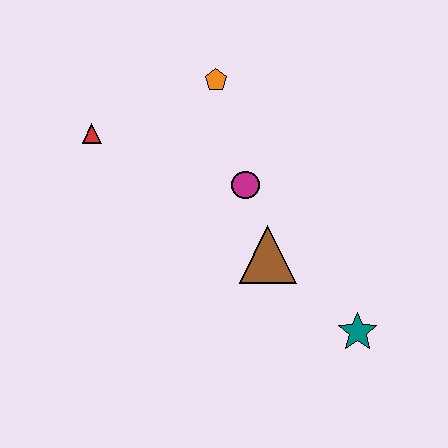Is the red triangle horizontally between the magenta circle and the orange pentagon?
No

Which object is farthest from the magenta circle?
The teal star is farthest from the magenta circle.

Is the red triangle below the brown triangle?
No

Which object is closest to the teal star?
The brown triangle is closest to the teal star.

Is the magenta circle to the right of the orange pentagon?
Yes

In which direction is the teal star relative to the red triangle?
The teal star is to the right of the red triangle.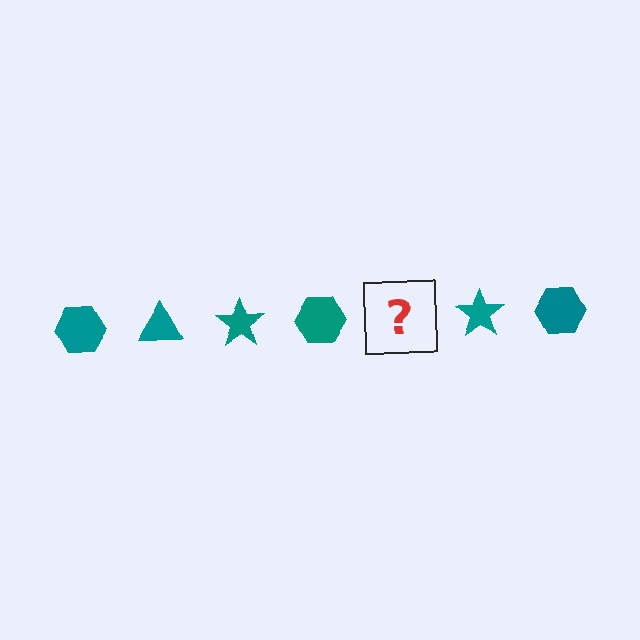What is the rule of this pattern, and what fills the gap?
The rule is that the pattern cycles through hexagon, triangle, star shapes in teal. The gap should be filled with a teal triangle.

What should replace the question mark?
The question mark should be replaced with a teal triangle.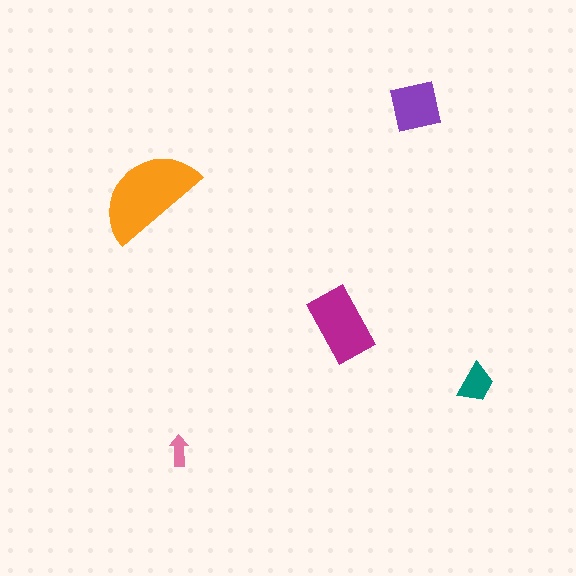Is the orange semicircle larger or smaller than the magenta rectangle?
Larger.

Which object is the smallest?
The pink arrow.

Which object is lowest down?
The pink arrow is bottommost.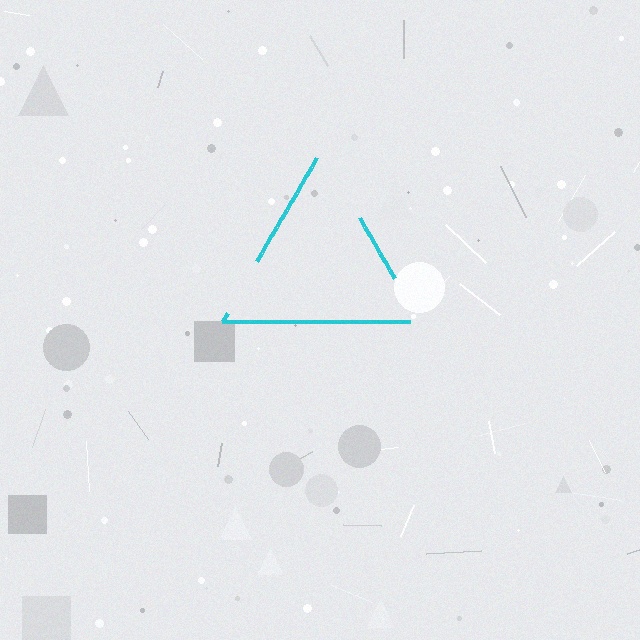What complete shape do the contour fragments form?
The contour fragments form a triangle.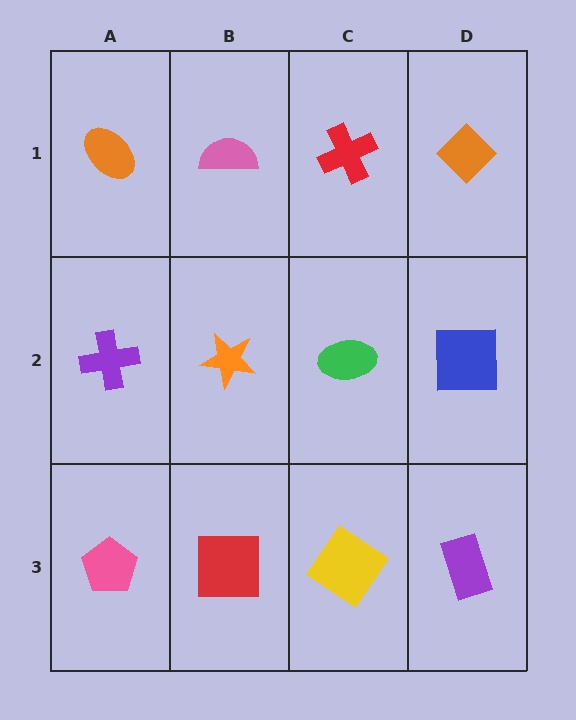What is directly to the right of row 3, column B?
A yellow diamond.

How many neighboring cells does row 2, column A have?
3.